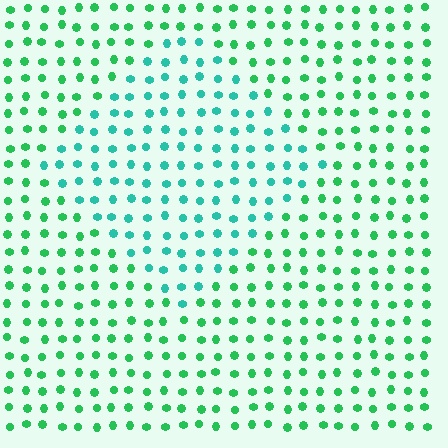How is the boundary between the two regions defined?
The boundary is defined purely by a slight shift in hue (about 32 degrees). Spacing, size, and orientation are identical on both sides.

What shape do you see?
I see a diamond.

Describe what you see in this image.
The image is filled with small green elements in a uniform arrangement. A diamond-shaped region is visible where the elements are tinted to a slightly different hue, forming a subtle color boundary.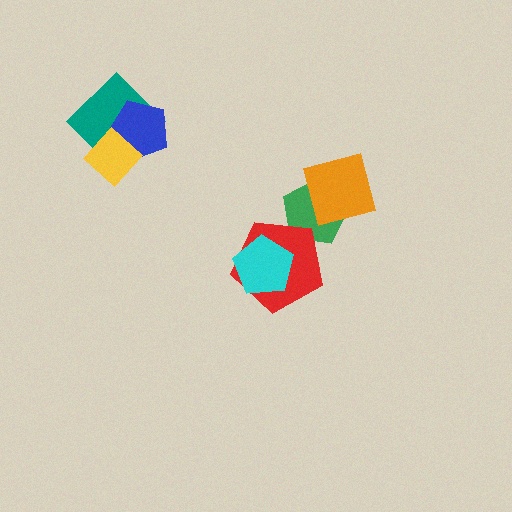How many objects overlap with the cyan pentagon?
1 object overlaps with the cyan pentagon.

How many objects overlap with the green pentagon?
2 objects overlap with the green pentagon.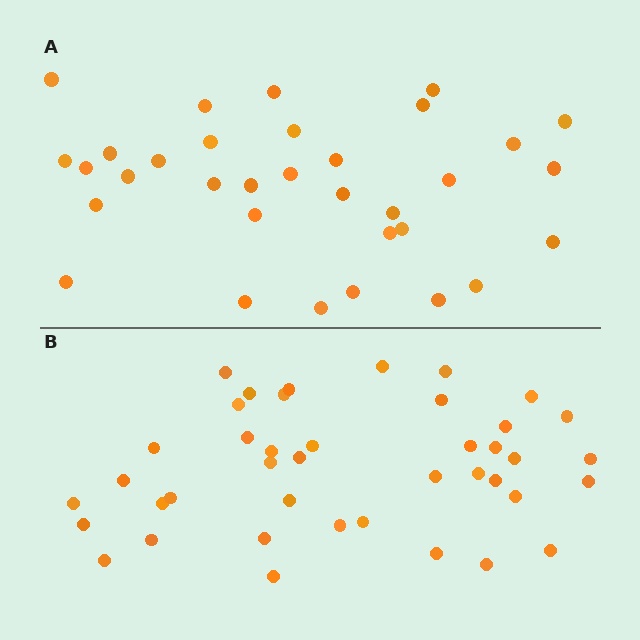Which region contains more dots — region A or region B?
Region B (the bottom region) has more dots.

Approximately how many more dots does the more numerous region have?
Region B has roughly 8 or so more dots than region A.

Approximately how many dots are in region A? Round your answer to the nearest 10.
About 30 dots. (The exact count is 33, which rounds to 30.)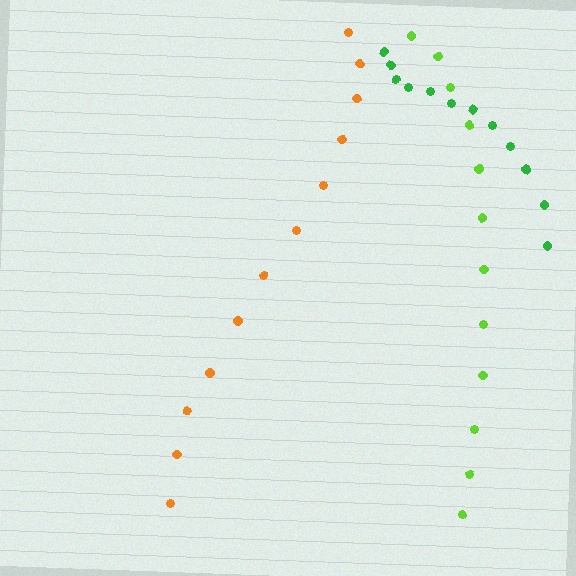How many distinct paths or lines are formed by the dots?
There are 3 distinct paths.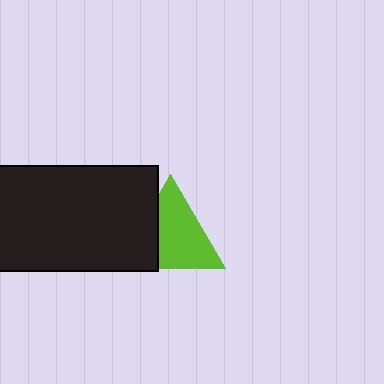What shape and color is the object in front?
The object in front is a black rectangle.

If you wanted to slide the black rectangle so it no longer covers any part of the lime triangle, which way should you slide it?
Slide it left — that is the most direct way to separate the two shapes.